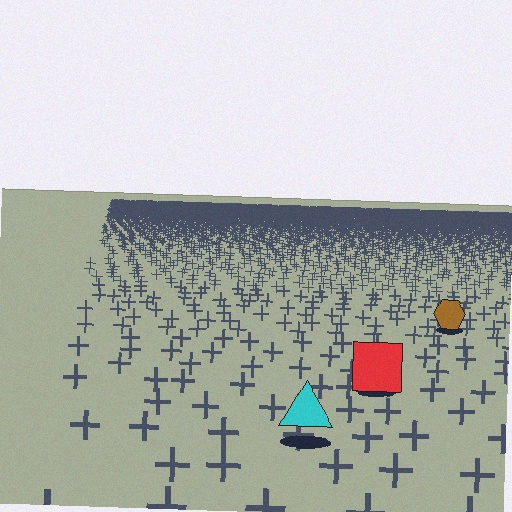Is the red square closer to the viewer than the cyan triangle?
No. The cyan triangle is closer — you can tell from the texture gradient: the ground texture is coarser near it.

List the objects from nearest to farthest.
From nearest to farthest: the cyan triangle, the red square, the brown hexagon.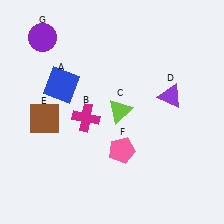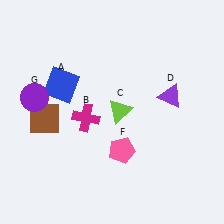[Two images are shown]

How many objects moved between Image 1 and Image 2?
1 object moved between the two images.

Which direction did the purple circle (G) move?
The purple circle (G) moved down.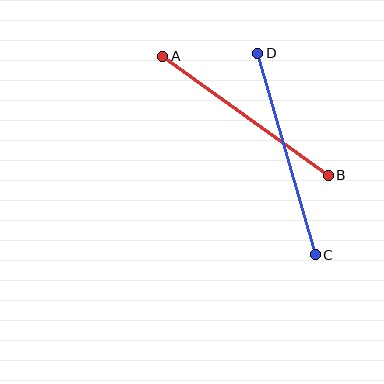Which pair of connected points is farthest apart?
Points C and D are farthest apart.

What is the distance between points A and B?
The distance is approximately 204 pixels.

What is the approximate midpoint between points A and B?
The midpoint is at approximately (246, 116) pixels.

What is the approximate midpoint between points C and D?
The midpoint is at approximately (287, 154) pixels.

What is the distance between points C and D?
The distance is approximately 210 pixels.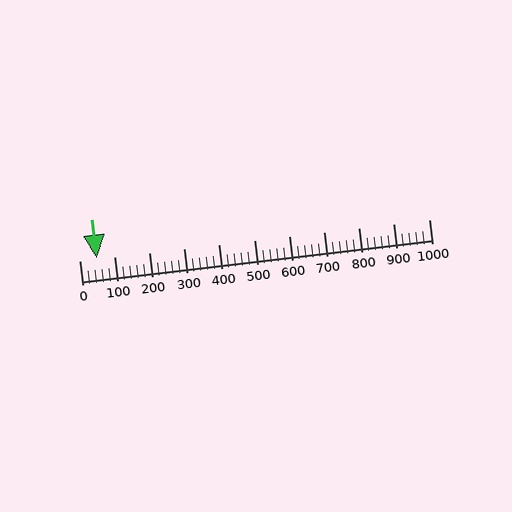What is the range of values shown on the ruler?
The ruler shows values from 0 to 1000.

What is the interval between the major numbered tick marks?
The major tick marks are spaced 100 units apart.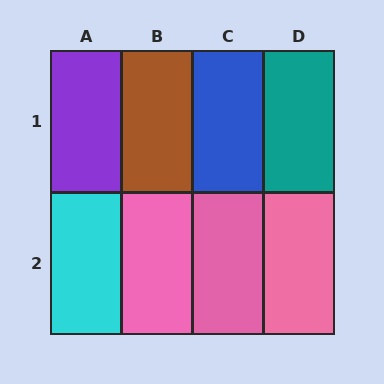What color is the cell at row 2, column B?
Pink.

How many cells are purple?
1 cell is purple.